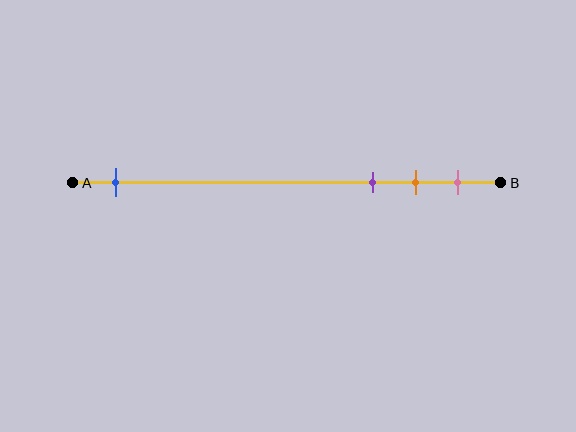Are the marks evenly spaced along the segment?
No, the marks are not evenly spaced.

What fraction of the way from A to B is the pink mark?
The pink mark is approximately 90% (0.9) of the way from A to B.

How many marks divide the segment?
There are 4 marks dividing the segment.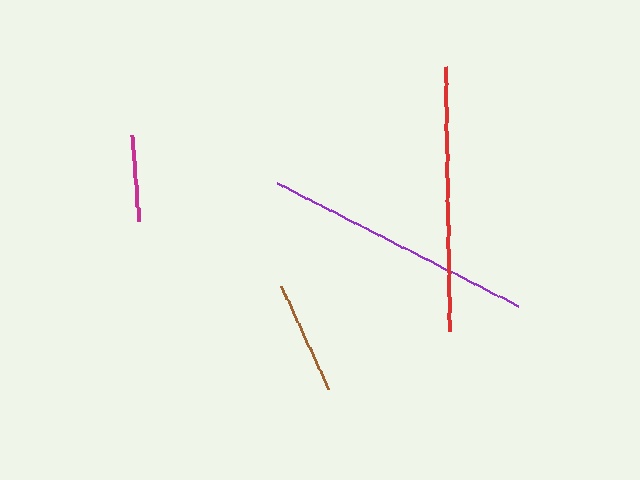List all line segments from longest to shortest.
From longest to shortest: purple, red, brown, magenta.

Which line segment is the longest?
The purple line is the longest at approximately 271 pixels.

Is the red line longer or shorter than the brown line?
The red line is longer than the brown line.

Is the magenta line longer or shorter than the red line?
The red line is longer than the magenta line.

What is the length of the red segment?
The red segment is approximately 264 pixels long.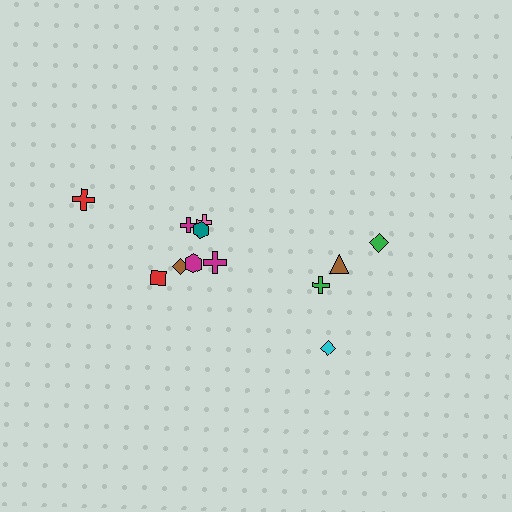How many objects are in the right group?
There are 4 objects.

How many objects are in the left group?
There are 8 objects.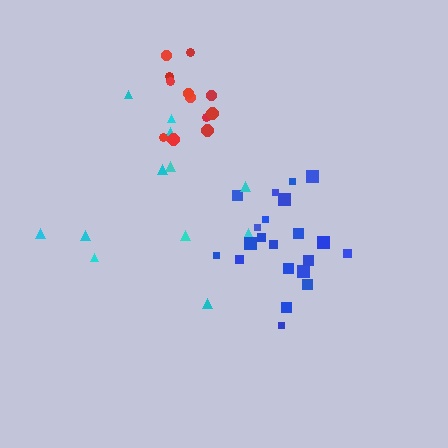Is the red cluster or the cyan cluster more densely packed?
Red.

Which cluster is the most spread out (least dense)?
Cyan.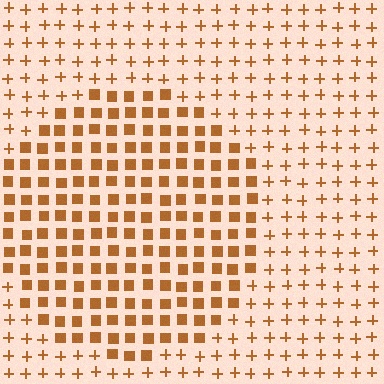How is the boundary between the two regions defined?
The boundary is defined by a change in element shape: squares inside vs. plus signs outside. All elements share the same color and spacing.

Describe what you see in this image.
The image is filled with small brown elements arranged in a uniform grid. A circle-shaped region contains squares, while the surrounding area contains plus signs. The boundary is defined purely by the change in element shape.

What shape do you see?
I see a circle.